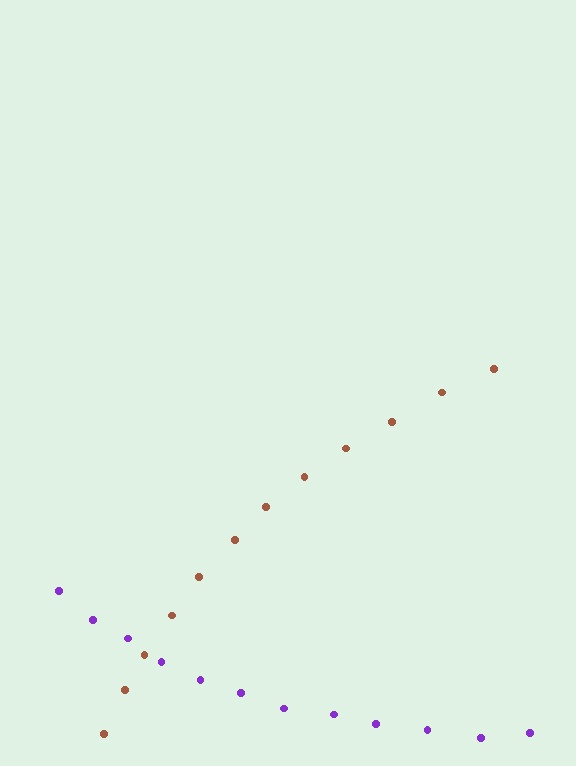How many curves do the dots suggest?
There are 2 distinct paths.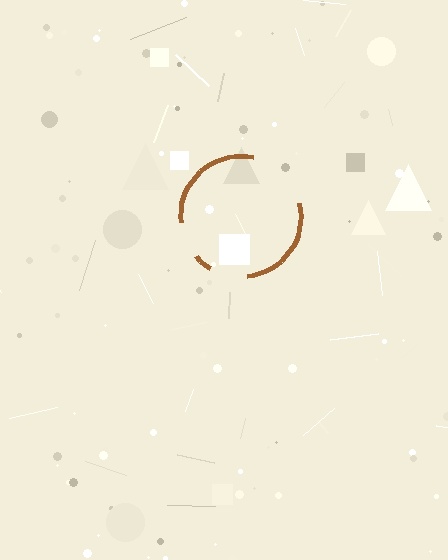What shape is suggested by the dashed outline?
The dashed outline suggests a circle.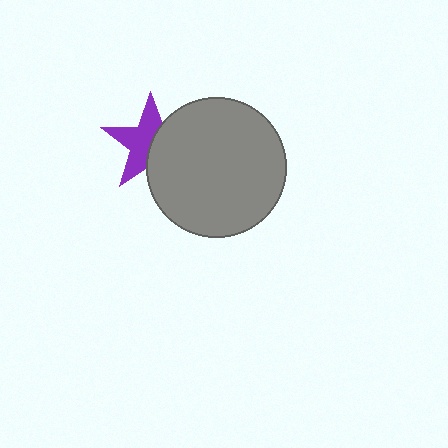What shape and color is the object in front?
The object in front is a gray circle.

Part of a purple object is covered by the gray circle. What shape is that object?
It is a star.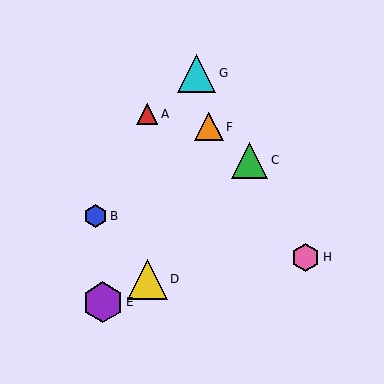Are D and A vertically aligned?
Yes, both are at x≈147.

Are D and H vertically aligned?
No, D is at x≈147 and H is at x≈306.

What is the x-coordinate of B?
Object B is at x≈96.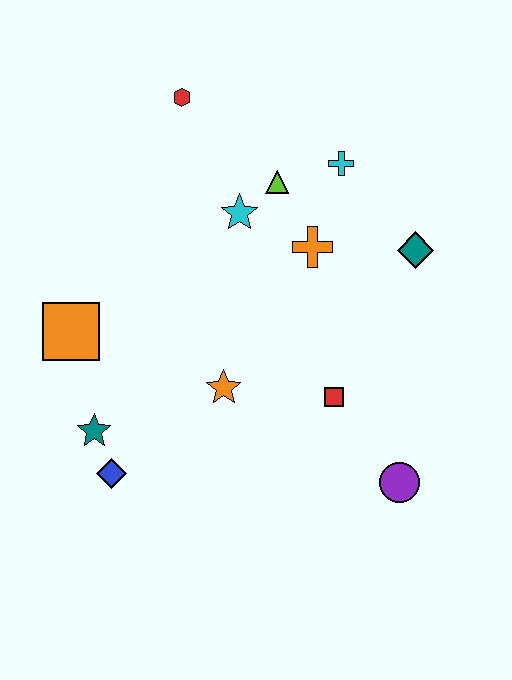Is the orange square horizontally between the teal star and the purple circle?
No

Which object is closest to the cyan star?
The lime triangle is closest to the cyan star.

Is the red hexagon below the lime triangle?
No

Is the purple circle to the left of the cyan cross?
No